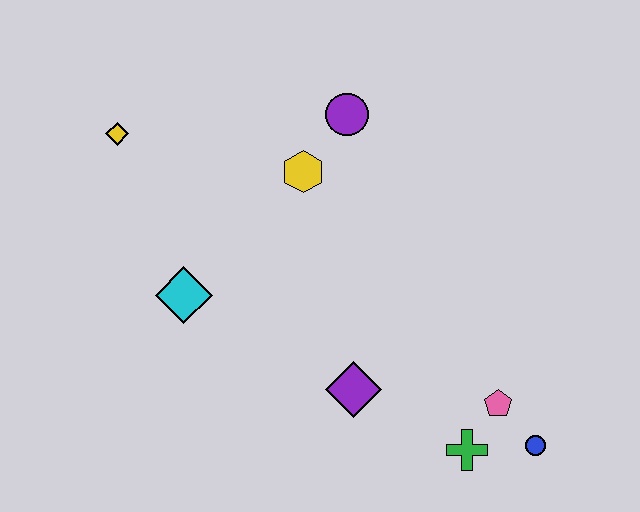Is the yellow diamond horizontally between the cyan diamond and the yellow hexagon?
No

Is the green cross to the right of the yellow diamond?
Yes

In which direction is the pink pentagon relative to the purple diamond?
The pink pentagon is to the right of the purple diamond.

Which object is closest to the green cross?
The pink pentagon is closest to the green cross.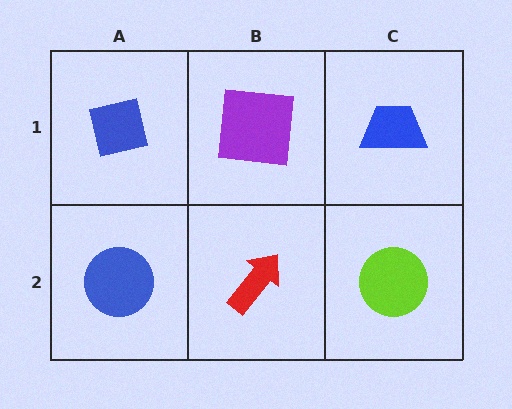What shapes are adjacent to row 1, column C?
A lime circle (row 2, column C), a purple square (row 1, column B).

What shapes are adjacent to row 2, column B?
A purple square (row 1, column B), a blue circle (row 2, column A), a lime circle (row 2, column C).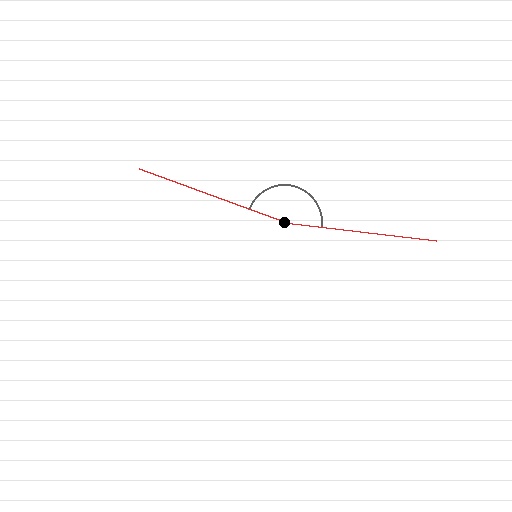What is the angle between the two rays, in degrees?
Approximately 166 degrees.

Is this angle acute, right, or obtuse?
It is obtuse.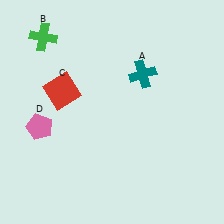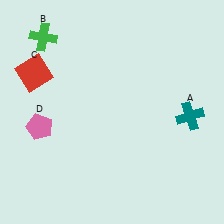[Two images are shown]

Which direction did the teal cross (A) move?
The teal cross (A) moved right.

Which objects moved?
The objects that moved are: the teal cross (A), the red square (C).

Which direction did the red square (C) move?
The red square (C) moved left.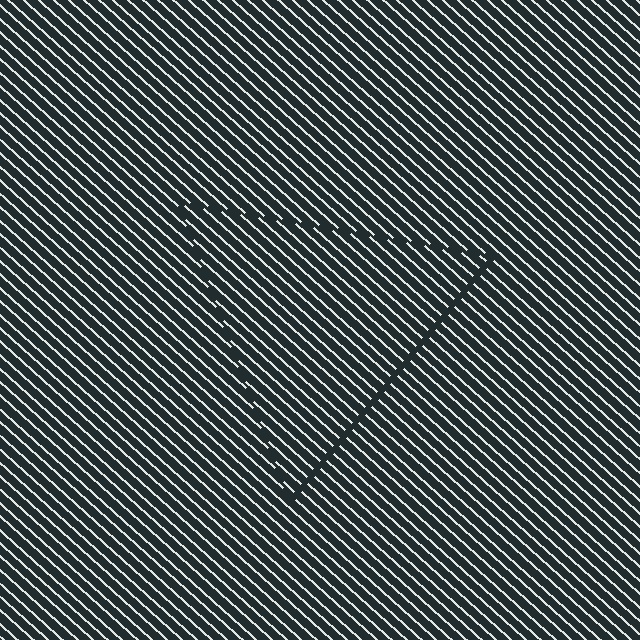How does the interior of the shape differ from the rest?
The interior of the shape contains the same grating, shifted by half a period — the contour is defined by the phase discontinuity where line-ends from the inner and outer gratings abut.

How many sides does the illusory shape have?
3 sides — the line-ends trace a triangle.